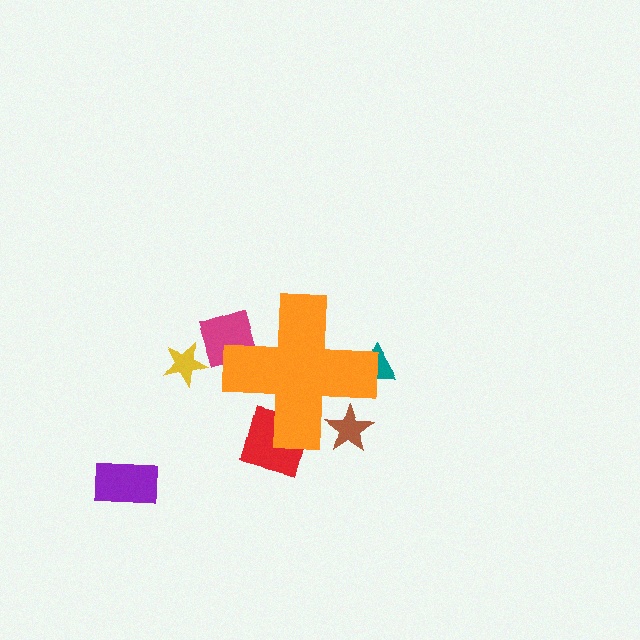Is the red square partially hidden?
Yes, the red square is partially hidden behind the orange cross.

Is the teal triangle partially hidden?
Yes, the teal triangle is partially hidden behind the orange cross.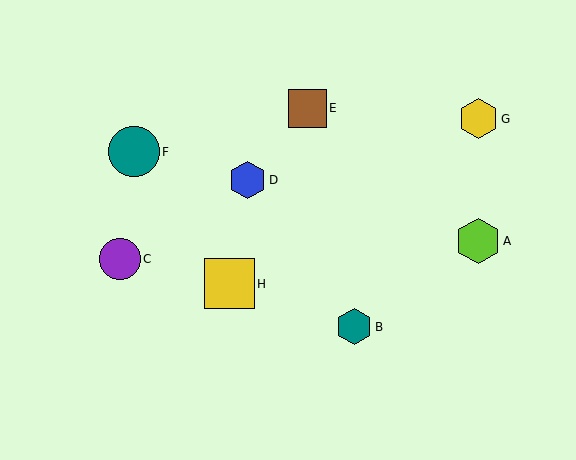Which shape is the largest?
The yellow square (labeled H) is the largest.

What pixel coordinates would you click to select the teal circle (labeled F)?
Click at (134, 152) to select the teal circle F.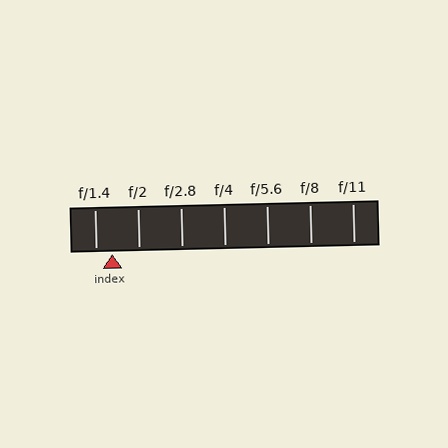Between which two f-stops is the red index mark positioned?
The index mark is between f/1.4 and f/2.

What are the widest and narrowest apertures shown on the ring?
The widest aperture shown is f/1.4 and the narrowest is f/11.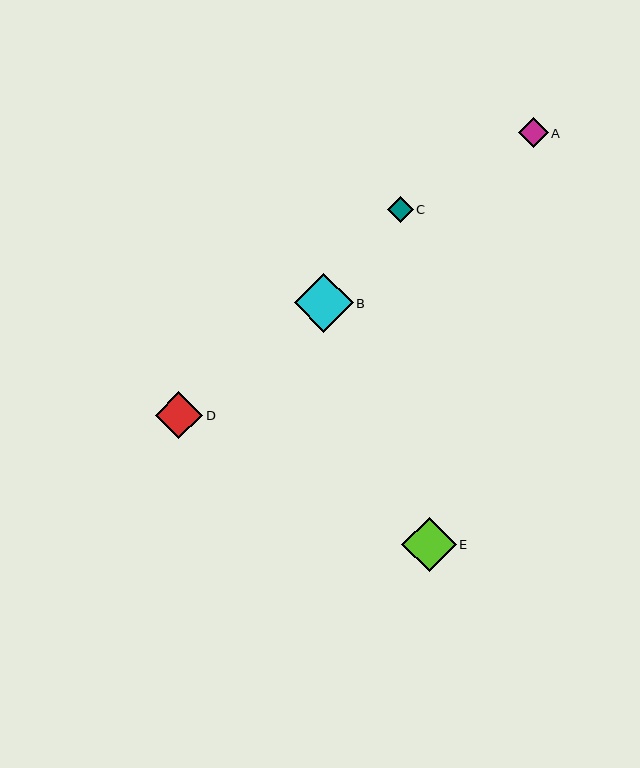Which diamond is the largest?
Diamond B is the largest with a size of approximately 59 pixels.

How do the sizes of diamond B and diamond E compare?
Diamond B and diamond E are approximately the same size.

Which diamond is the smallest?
Diamond C is the smallest with a size of approximately 25 pixels.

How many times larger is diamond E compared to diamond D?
Diamond E is approximately 1.2 times the size of diamond D.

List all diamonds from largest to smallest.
From largest to smallest: B, E, D, A, C.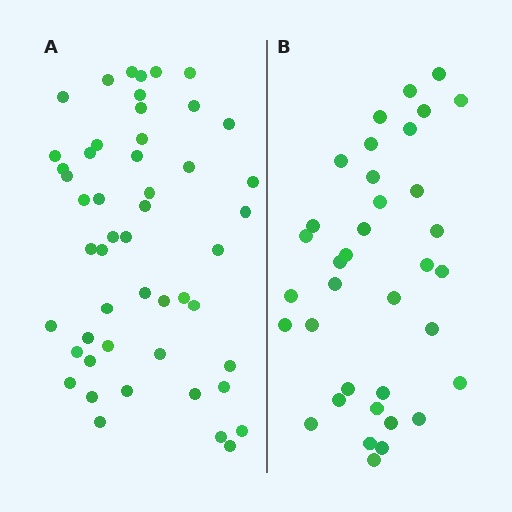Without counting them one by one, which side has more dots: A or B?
Region A (the left region) has more dots.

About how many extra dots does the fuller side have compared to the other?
Region A has approximately 15 more dots than region B.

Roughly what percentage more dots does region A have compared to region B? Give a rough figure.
About 40% more.